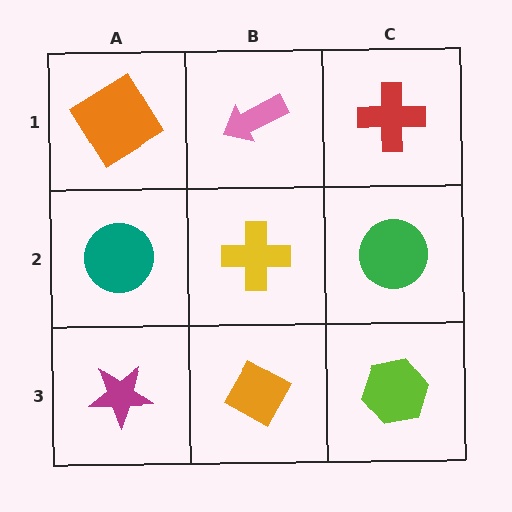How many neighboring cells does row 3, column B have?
3.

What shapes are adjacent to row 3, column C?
A green circle (row 2, column C), an orange diamond (row 3, column B).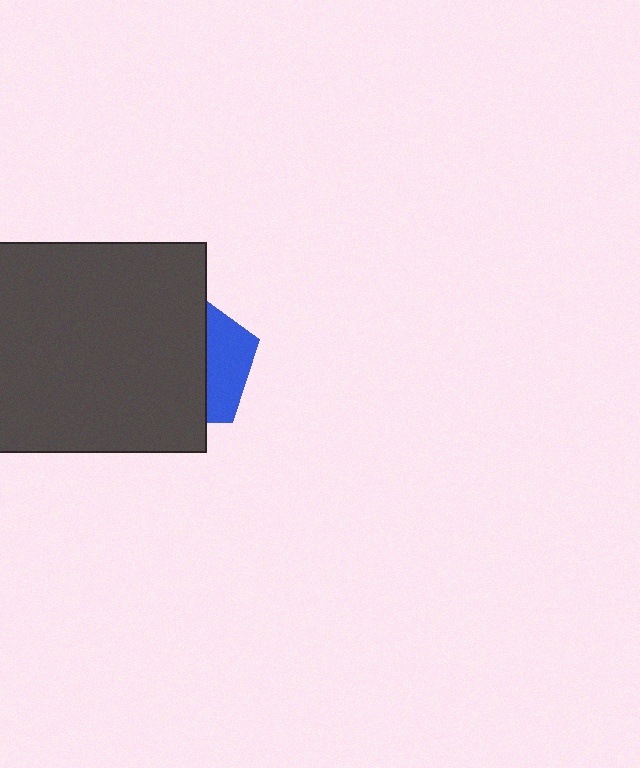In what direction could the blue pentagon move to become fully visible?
The blue pentagon could move right. That would shift it out from behind the dark gray square entirely.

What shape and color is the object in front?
The object in front is a dark gray square.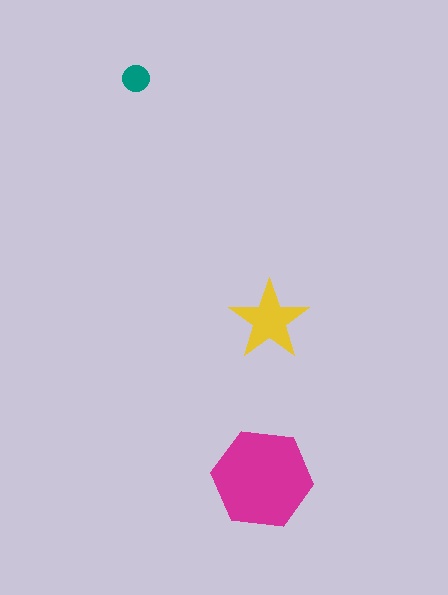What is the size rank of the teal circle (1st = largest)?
3rd.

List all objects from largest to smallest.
The magenta hexagon, the yellow star, the teal circle.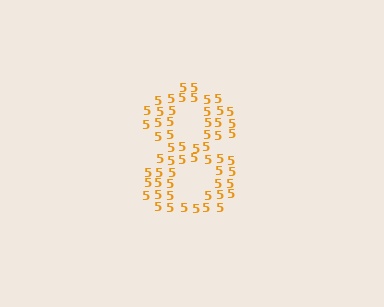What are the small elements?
The small elements are digit 5's.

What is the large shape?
The large shape is the digit 8.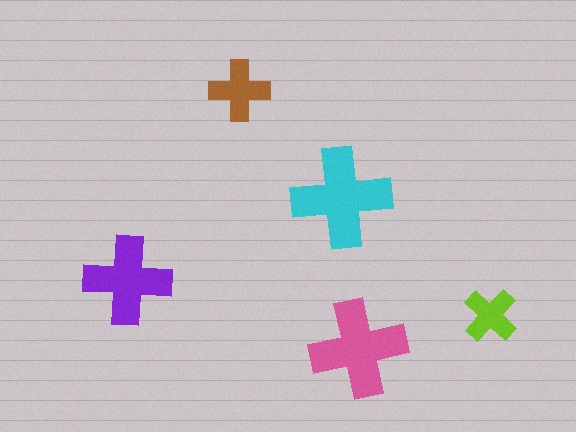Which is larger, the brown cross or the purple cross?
The purple one.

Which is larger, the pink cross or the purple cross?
The pink one.